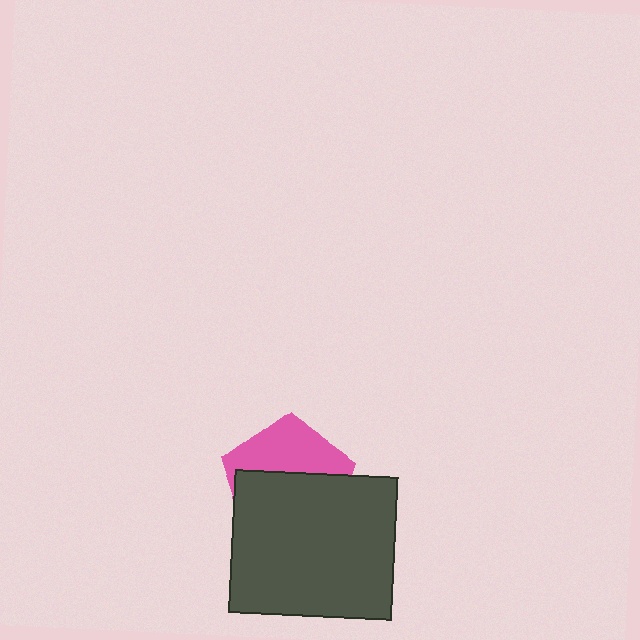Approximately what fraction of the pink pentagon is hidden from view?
Roughly 58% of the pink pentagon is hidden behind the dark gray rectangle.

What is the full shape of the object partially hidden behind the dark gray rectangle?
The partially hidden object is a pink pentagon.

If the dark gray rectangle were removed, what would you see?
You would see the complete pink pentagon.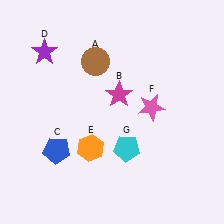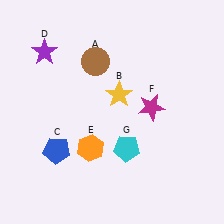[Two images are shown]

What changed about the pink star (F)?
In Image 1, F is pink. In Image 2, it changed to magenta.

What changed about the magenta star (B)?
In Image 1, B is magenta. In Image 2, it changed to yellow.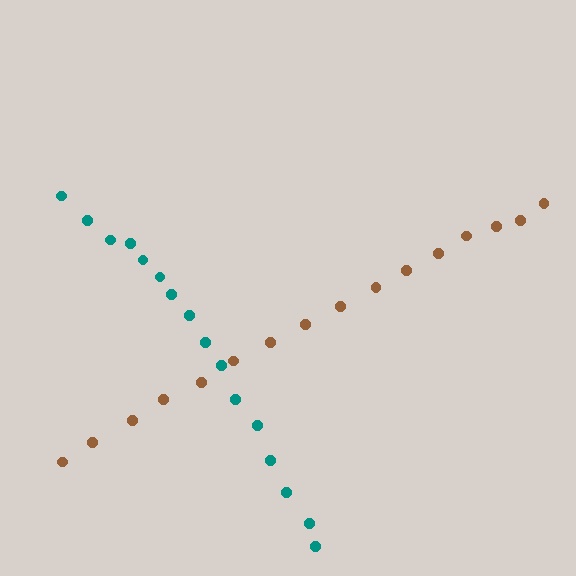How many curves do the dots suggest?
There are 2 distinct paths.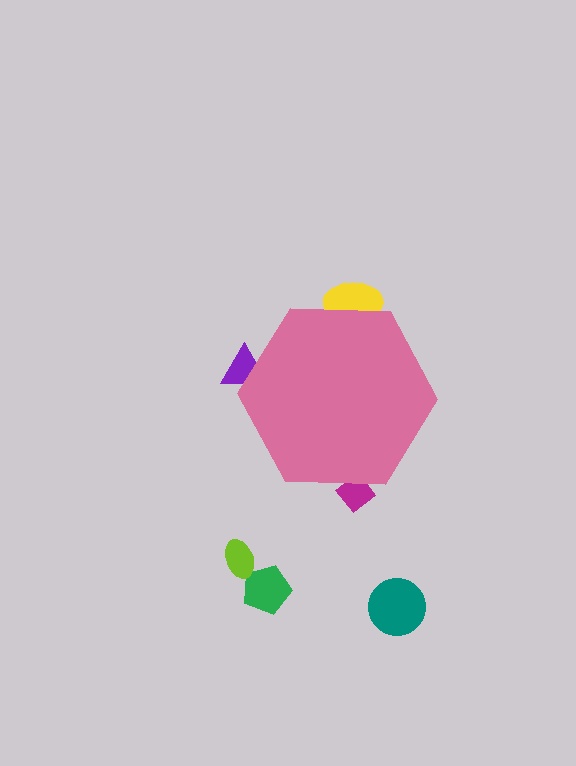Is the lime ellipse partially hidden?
No, the lime ellipse is fully visible.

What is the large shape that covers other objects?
A pink hexagon.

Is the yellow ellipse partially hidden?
Yes, the yellow ellipse is partially hidden behind the pink hexagon.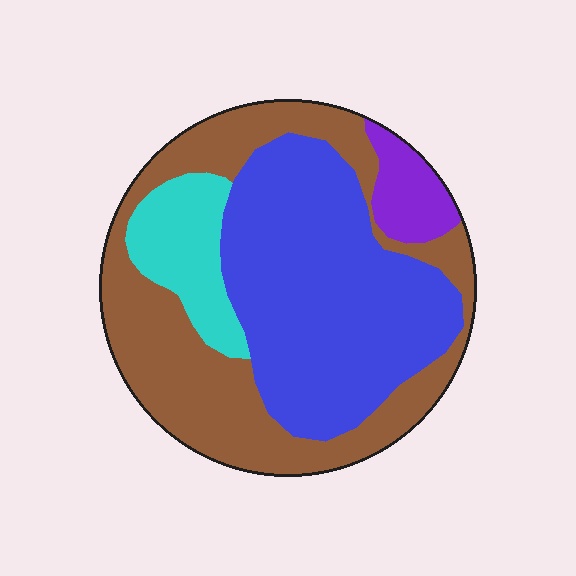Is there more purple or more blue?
Blue.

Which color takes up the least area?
Purple, at roughly 5%.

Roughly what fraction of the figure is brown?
Brown takes up between a quarter and a half of the figure.